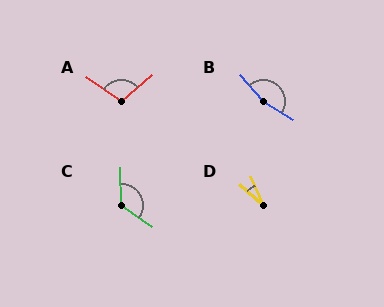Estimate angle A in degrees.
Approximately 104 degrees.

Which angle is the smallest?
D, at approximately 26 degrees.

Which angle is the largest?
B, at approximately 161 degrees.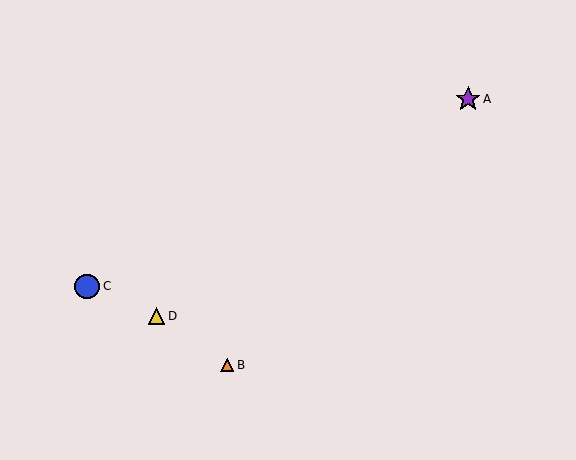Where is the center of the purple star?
The center of the purple star is at (468, 99).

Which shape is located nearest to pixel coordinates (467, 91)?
The purple star (labeled A) at (468, 99) is nearest to that location.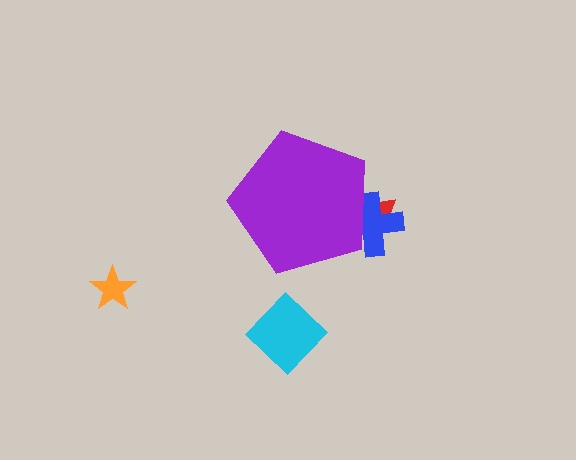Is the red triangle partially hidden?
Yes, the red triangle is partially hidden behind the purple pentagon.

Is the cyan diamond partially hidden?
No, the cyan diamond is fully visible.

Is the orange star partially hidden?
No, the orange star is fully visible.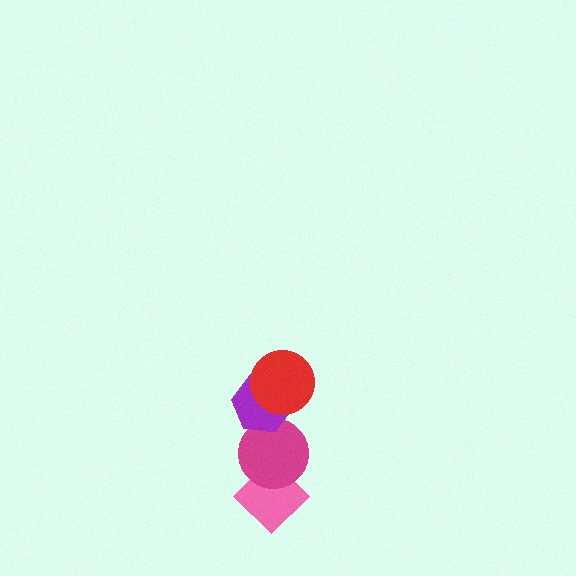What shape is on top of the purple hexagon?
The red circle is on top of the purple hexagon.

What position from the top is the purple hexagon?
The purple hexagon is 2nd from the top.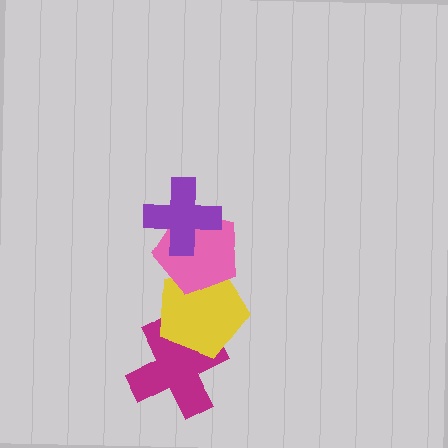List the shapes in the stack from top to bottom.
From top to bottom: the purple cross, the pink pentagon, the yellow pentagon, the magenta cross.